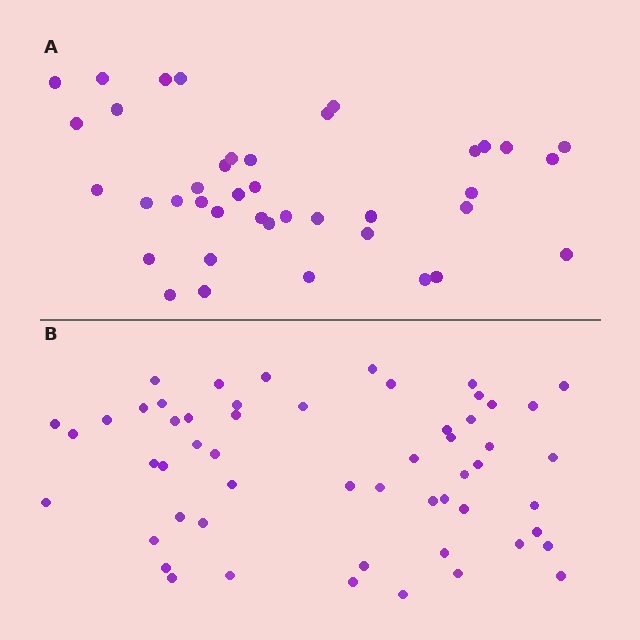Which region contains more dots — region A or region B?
Region B (the bottom region) has more dots.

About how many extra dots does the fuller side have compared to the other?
Region B has approximately 15 more dots than region A.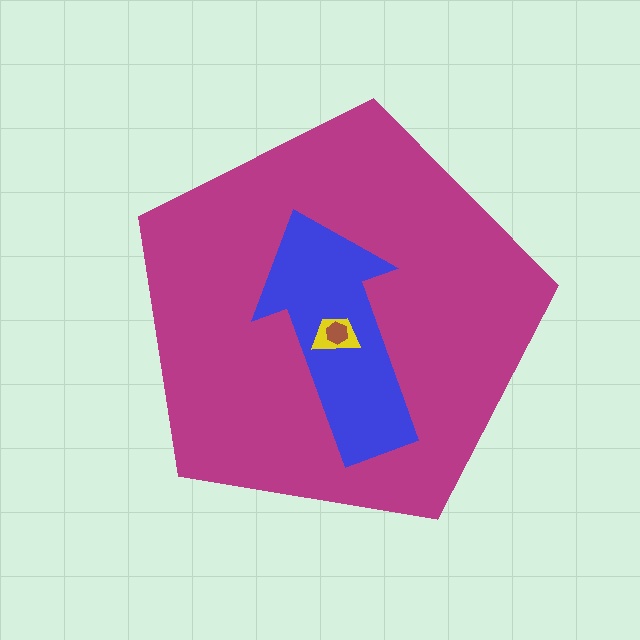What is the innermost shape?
The brown hexagon.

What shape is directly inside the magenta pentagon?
The blue arrow.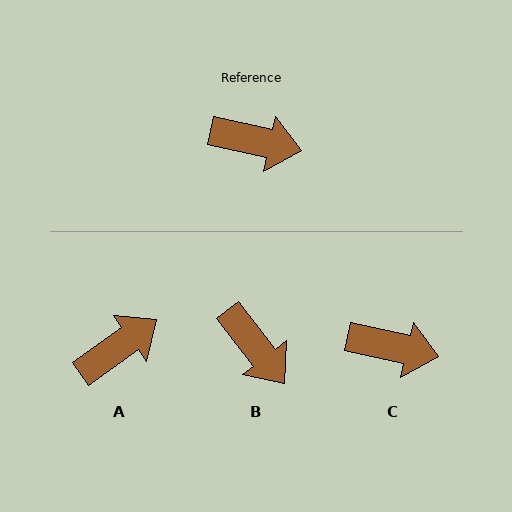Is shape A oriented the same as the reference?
No, it is off by about 48 degrees.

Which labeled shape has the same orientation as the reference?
C.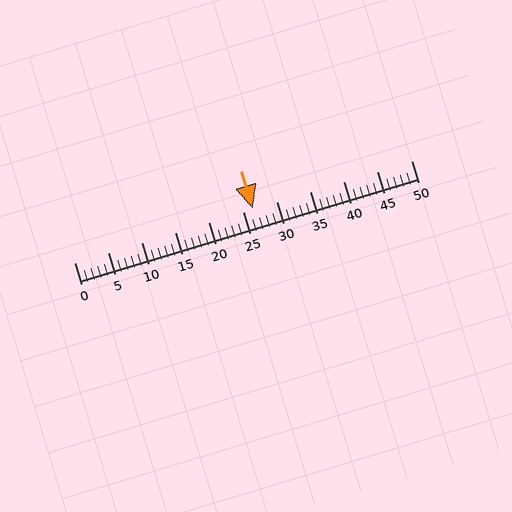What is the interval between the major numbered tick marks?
The major tick marks are spaced 5 units apart.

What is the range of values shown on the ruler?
The ruler shows values from 0 to 50.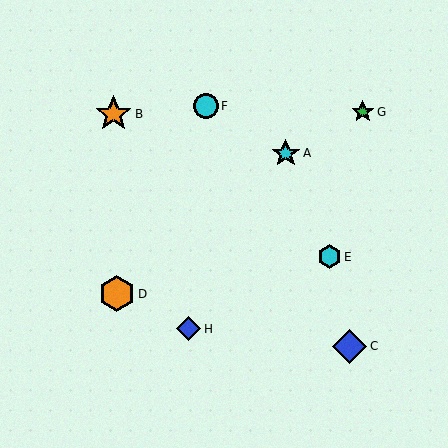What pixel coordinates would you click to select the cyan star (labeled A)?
Click at (286, 153) to select the cyan star A.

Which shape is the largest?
The orange hexagon (labeled D) is the largest.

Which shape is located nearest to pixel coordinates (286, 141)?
The cyan star (labeled A) at (286, 153) is nearest to that location.